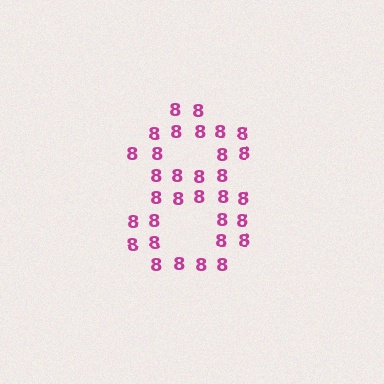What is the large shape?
The large shape is the digit 8.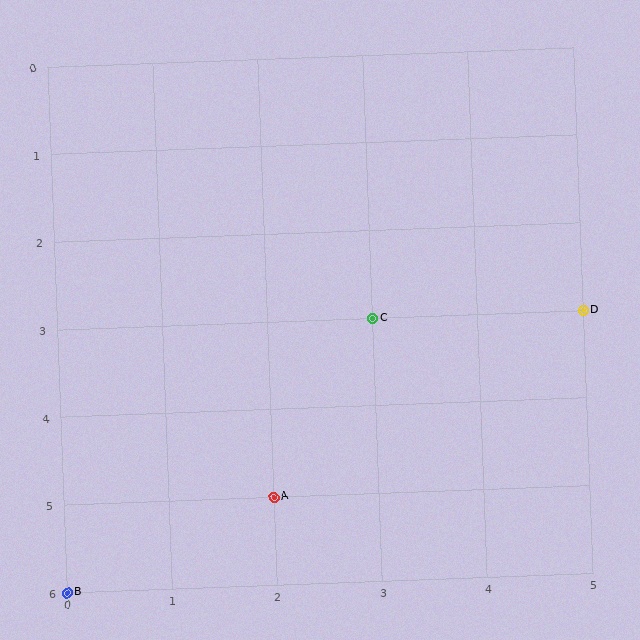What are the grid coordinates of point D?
Point D is at grid coordinates (5, 3).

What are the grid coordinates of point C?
Point C is at grid coordinates (3, 3).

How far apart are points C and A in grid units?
Points C and A are 1 column and 2 rows apart (about 2.2 grid units diagonally).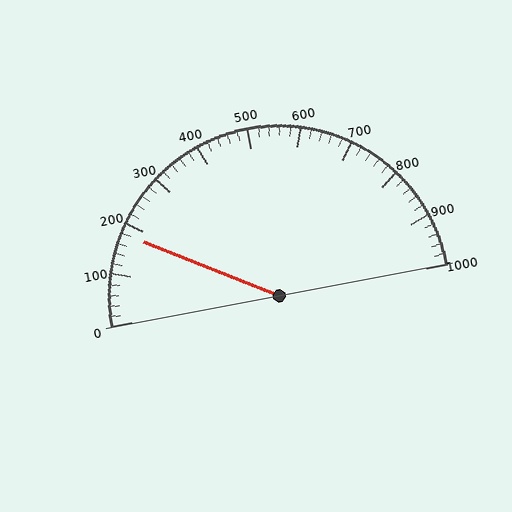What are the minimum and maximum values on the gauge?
The gauge ranges from 0 to 1000.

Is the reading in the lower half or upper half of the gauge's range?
The reading is in the lower half of the range (0 to 1000).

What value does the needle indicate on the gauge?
The needle indicates approximately 180.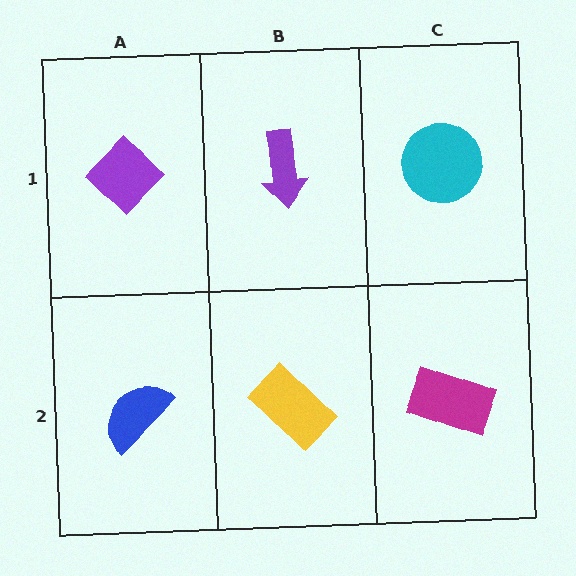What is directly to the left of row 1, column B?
A purple diamond.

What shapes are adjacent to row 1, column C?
A magenta rectangle (row 2, column C), a purple arrow (row 1, column B).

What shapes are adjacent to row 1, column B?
A yellow rectangle (row 2, column B), a purple diamond (row 1, column A), a cyan circle (row 1, column C).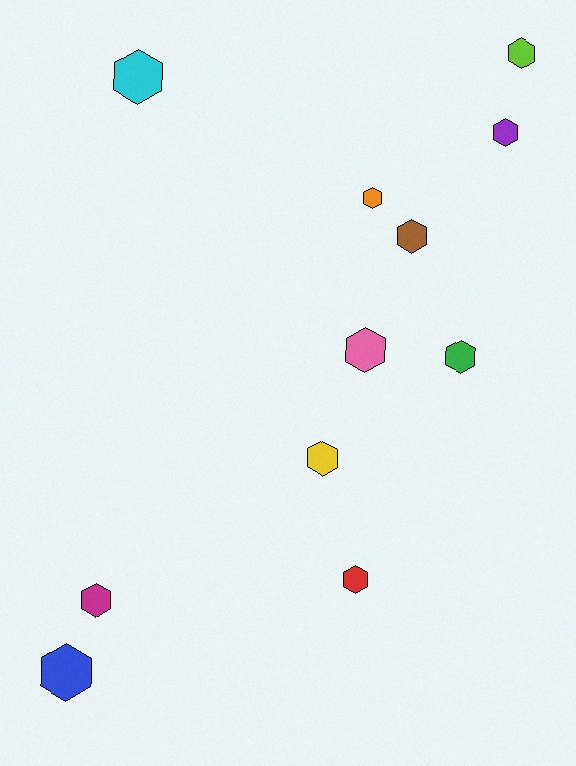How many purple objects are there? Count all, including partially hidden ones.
There is 1 purple object.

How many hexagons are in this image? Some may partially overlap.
There are 11 hexagons.